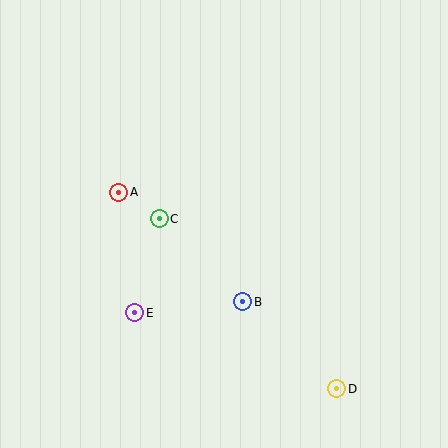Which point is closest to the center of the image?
Point C at (159, 219) is closest to the center.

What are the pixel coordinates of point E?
Point E is at (135, 313).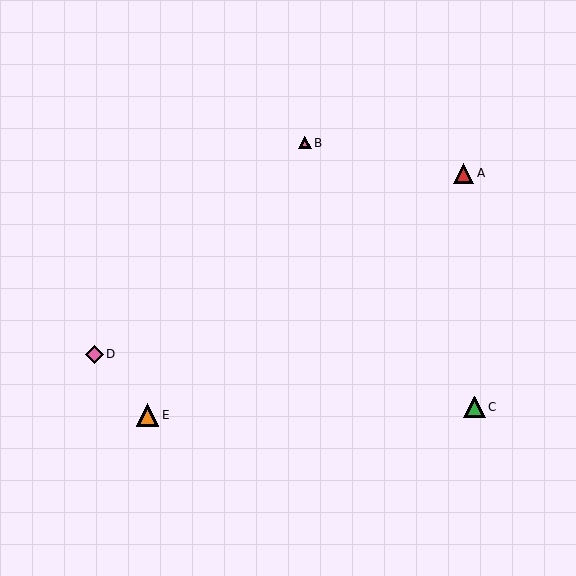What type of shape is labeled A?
Shape A is a red triangle.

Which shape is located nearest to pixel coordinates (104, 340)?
The pink diamond (labeled D) at (94, 354) is nearest to that location.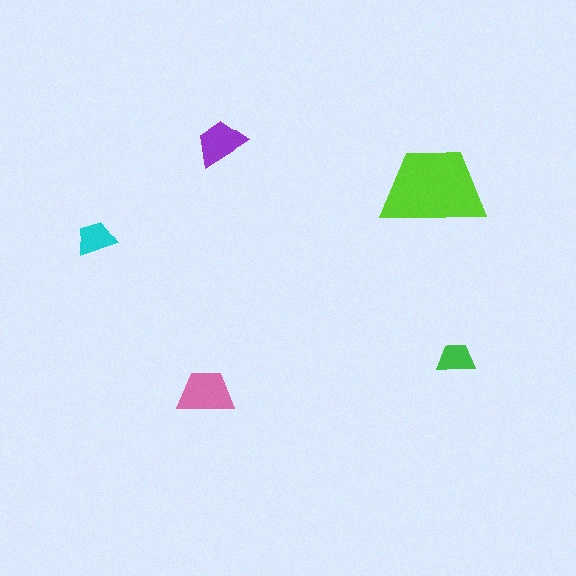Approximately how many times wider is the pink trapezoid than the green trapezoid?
About 1.5 times wider.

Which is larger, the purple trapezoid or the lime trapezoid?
The lime one.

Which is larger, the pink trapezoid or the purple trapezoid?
The pink one.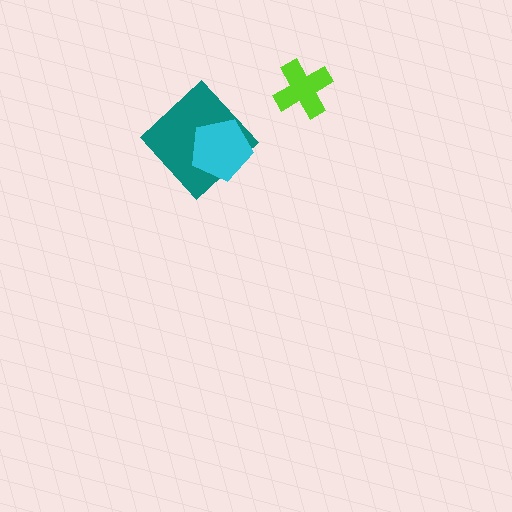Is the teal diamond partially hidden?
Yes, it is partially covered by another shape.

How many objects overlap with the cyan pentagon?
1 object overlaps with the cyan pentagon.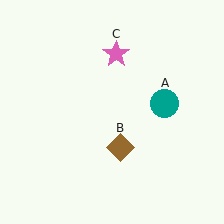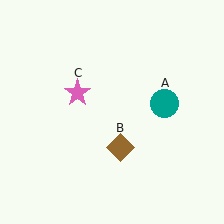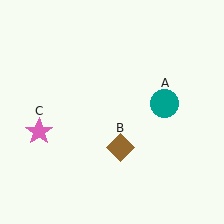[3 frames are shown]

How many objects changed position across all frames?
1 object changed position: pink star (object C).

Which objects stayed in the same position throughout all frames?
Teal circle (object A) and brown diamond (object B) remained stationary.